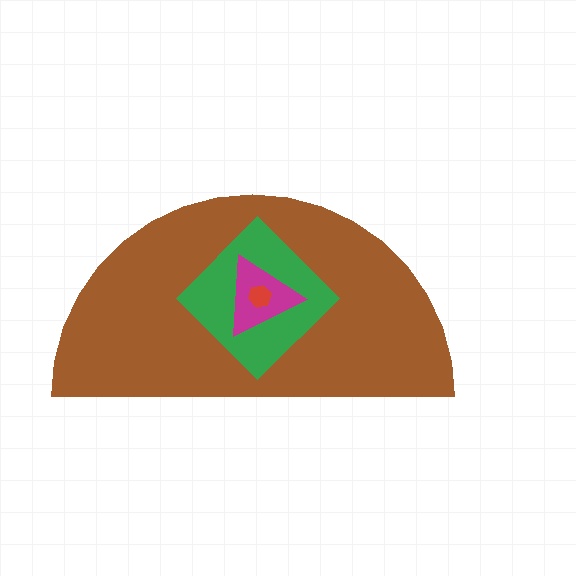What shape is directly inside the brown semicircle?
The green diamond.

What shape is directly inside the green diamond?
The magenta triangle.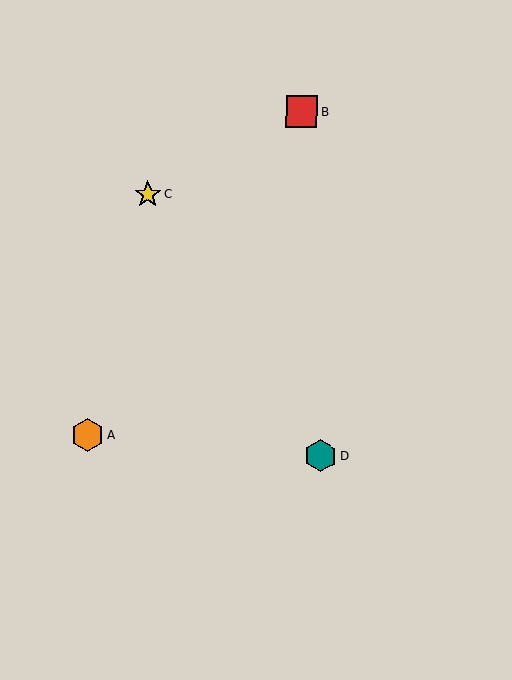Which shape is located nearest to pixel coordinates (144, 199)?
The yellow star (labeled C) at (148, 195) is nearest to that location.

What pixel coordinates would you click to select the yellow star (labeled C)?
Click at (148, 195) to select the yellow star C.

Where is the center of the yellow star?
The center of the yellow star is at (148, 195).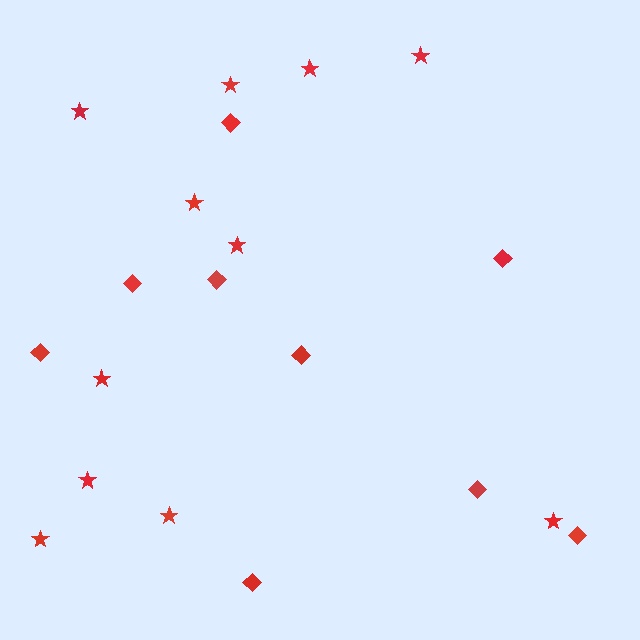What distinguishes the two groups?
There are 2 groups: one group of diamonds (9) and one group of stars (11).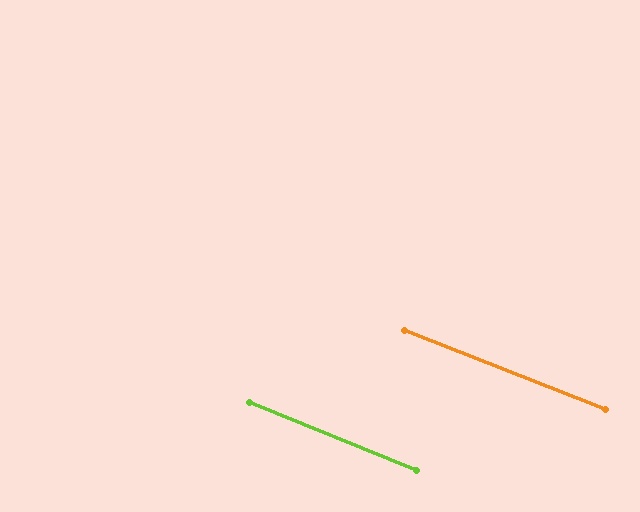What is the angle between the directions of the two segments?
Approximately 0 degrees.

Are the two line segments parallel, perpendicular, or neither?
Parallel — their directions differ by only 0.4°.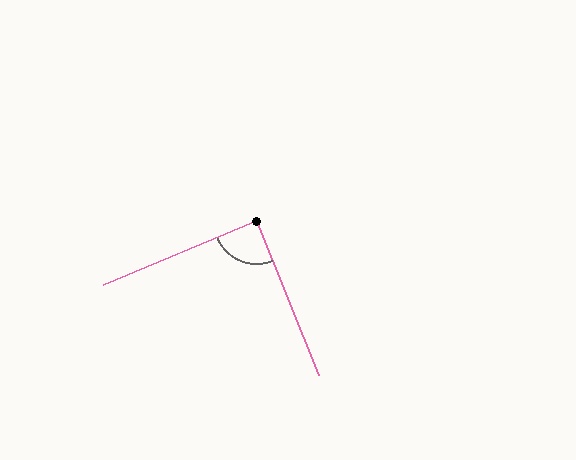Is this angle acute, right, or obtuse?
It is approximately a right angle.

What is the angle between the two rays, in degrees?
Approximately 90 degrees.